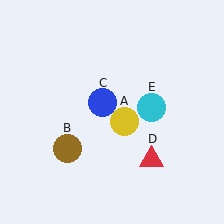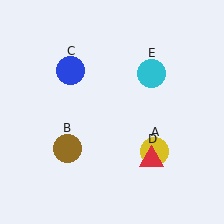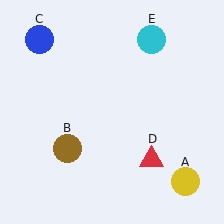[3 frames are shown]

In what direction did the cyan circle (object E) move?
The cyan circle (object E) moved up.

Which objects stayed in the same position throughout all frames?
Brown circle (object B) and red triangle (object D) remained stationary.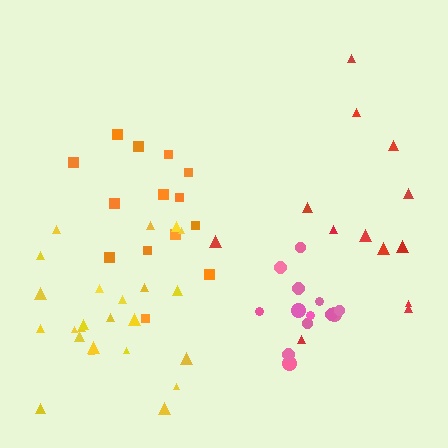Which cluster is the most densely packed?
Pink.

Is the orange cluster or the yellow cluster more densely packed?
Yellow.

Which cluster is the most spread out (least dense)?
Red.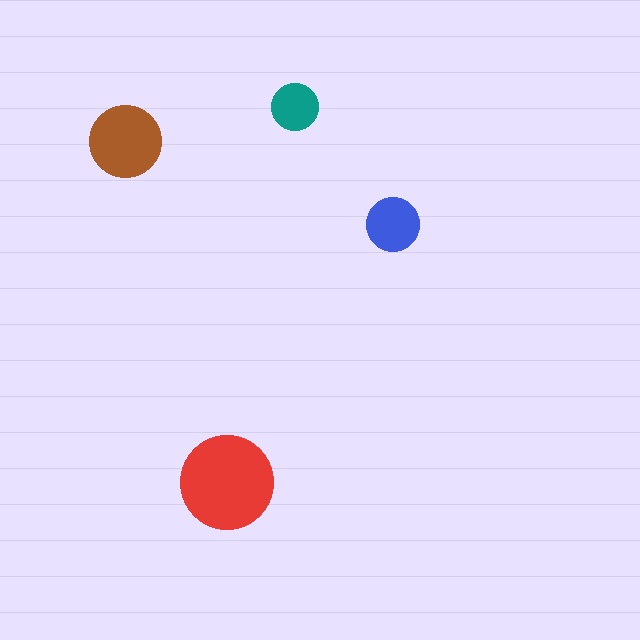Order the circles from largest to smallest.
the red one, the brown one, the blue one, the teal one.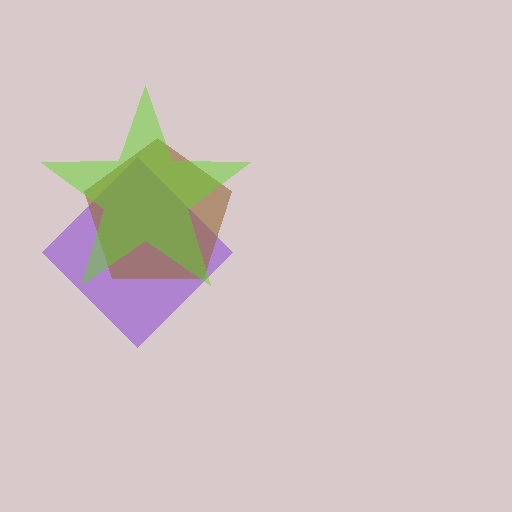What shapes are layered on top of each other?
The layered shapes are: a purple diamond, a brown pentagon, a lime star.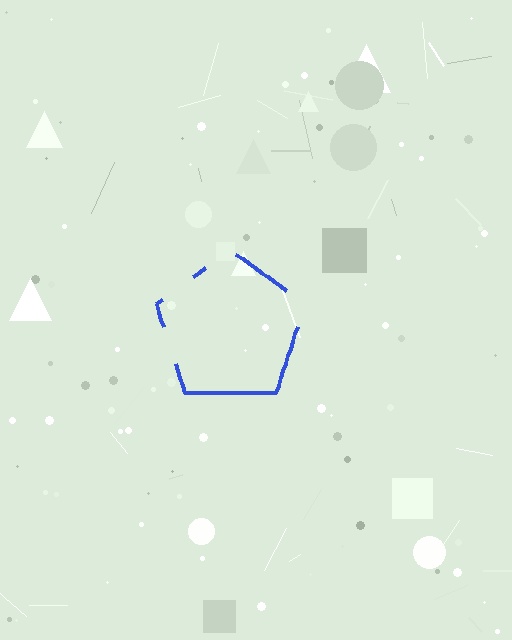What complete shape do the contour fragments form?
The contour fragments form a pentagon.